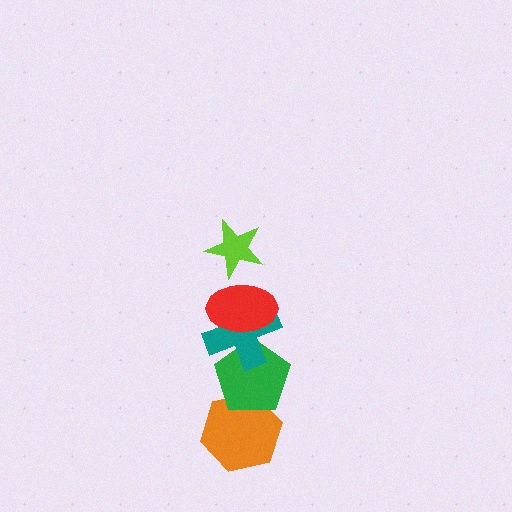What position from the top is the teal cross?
The teal cross is 3rd from the top.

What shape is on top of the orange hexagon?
The green pentagon is on top of the orange hexagon.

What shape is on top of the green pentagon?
The teal cross is on top of the green pentagon.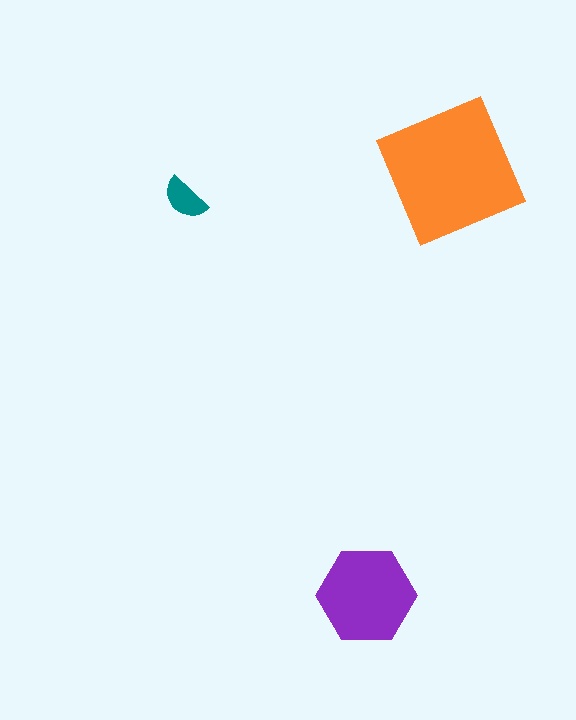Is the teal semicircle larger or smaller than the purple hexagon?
Smaller.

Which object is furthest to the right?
The orange square is rightmost.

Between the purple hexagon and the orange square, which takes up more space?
The orange square.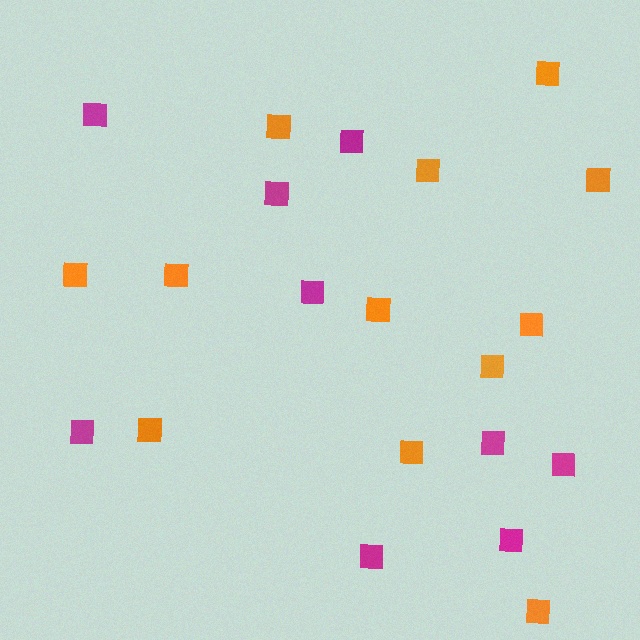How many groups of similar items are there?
There are 2 groups: one group of orange squares (12) and one group of magenta squares (9).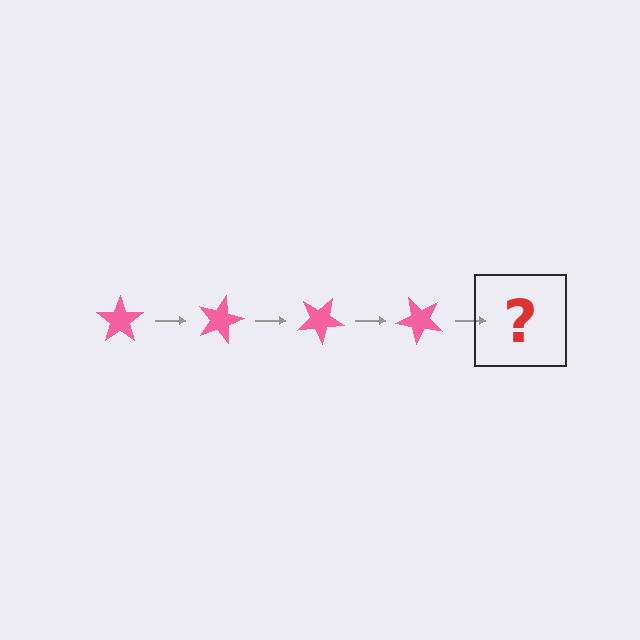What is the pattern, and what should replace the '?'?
The pattern is that the star rotates 15 degrees each step. The '?' should be a pink star rotated 60 degrees.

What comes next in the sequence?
The next element should be a pink star rotated 60 degrees.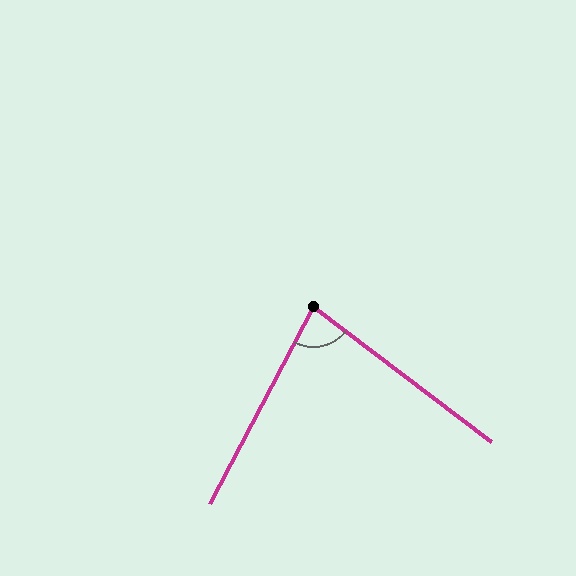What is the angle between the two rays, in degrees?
Approximately 80 degrees.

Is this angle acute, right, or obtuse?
It is acute.